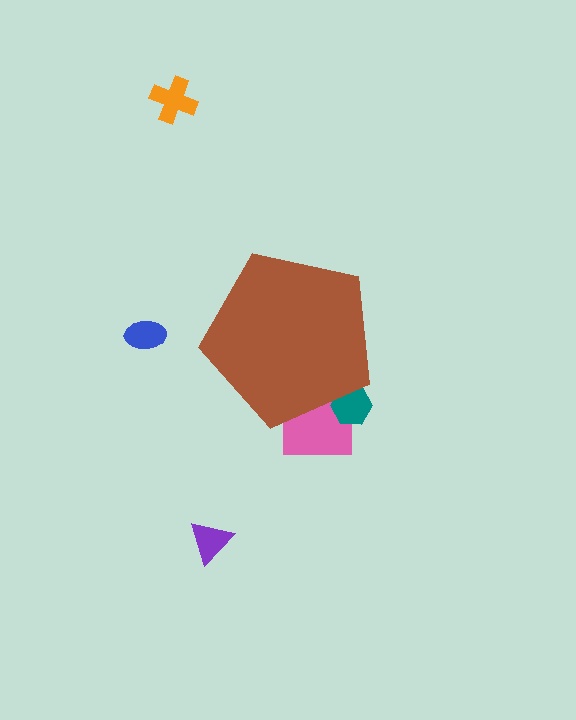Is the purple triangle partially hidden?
No, the purple triangle is fully visible.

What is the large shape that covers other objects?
A brown pentagon.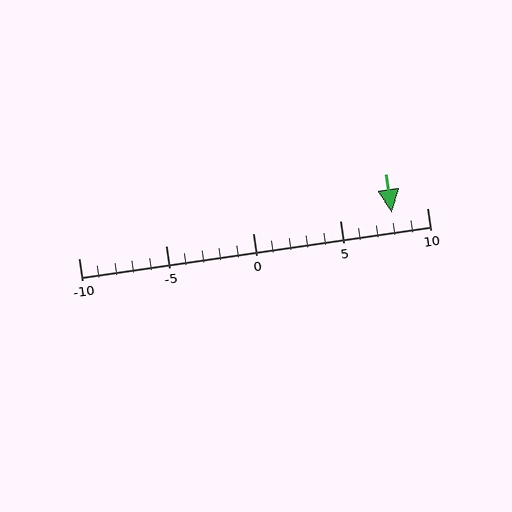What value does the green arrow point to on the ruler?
The green arrow points to approximately 8.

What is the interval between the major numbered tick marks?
The major tick marks are spaced 5 units apart.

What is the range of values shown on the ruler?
The ruler shows values from -10 to 10.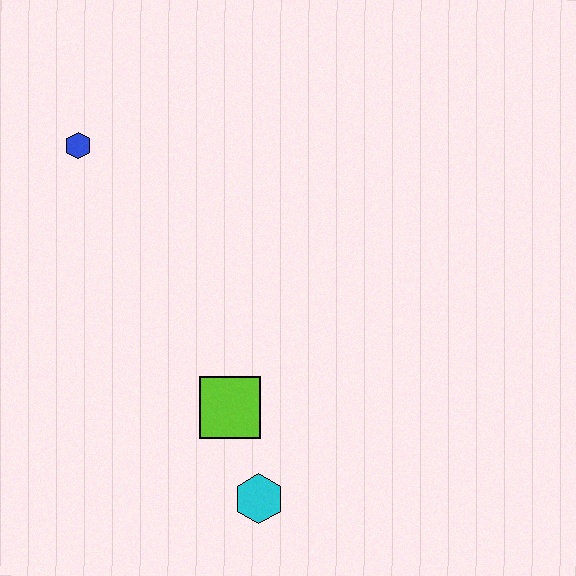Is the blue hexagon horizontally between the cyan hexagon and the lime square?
No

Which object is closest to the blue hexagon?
The lime square is closest to the blue hexagon.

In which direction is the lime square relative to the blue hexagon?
The lime square is below the blue hexagon.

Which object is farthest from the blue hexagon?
The cyan hexagon is farthest from the blue hexagon.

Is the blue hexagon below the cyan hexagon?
No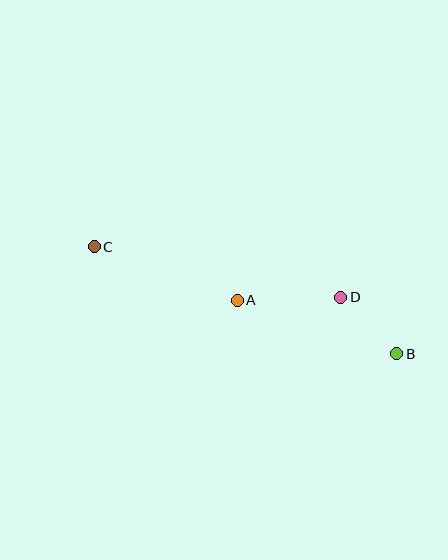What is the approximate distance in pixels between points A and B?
The distance between A and B is approximately 168 pixels.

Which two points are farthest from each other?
Points B and C are farthest from each other.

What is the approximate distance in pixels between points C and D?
The distance between C and D is approximately 252 pixels.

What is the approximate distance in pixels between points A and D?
The distance between A and D is approximately 104 pixels.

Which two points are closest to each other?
Points B and D are closest to each other.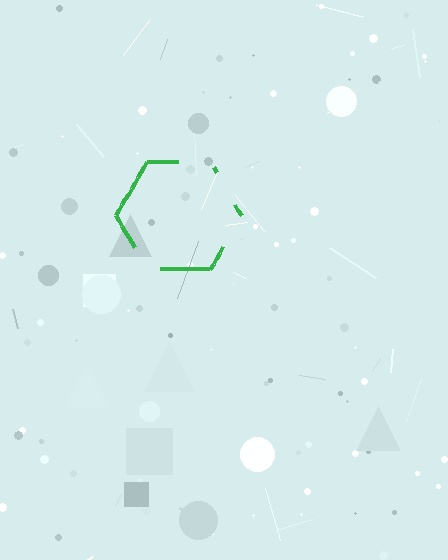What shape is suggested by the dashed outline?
The dashed outline suggests a hexagon.